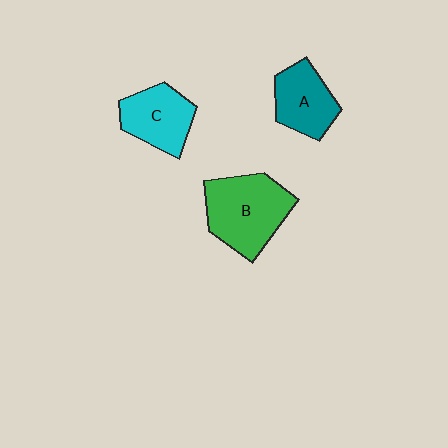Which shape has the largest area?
Shape B (green).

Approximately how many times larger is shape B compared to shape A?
Approximately 1.5 times.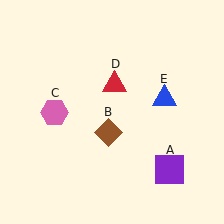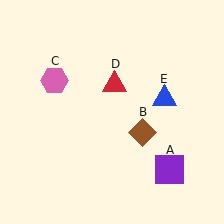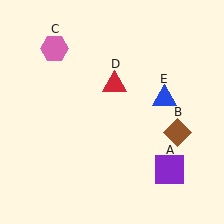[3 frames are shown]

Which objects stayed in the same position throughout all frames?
Purple square (object A) and red triangle (object D) and blue triangle (object E) remained stationary.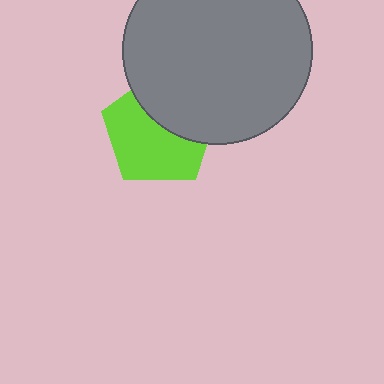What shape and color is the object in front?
The object in front is a gray circle.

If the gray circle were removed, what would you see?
You would see the complete lime pentagon.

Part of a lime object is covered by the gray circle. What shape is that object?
It is a pentagon.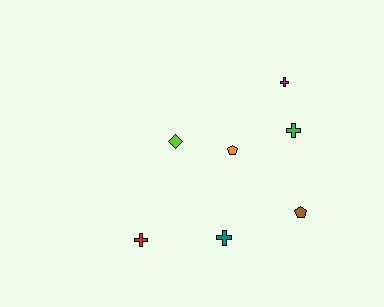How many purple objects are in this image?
There are no purple objects.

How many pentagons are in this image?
There are 2 pentagons.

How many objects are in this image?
There are 7 objects.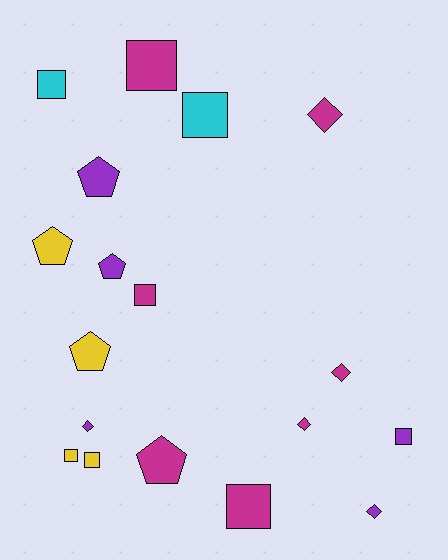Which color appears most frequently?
Magenta, with 7 objects.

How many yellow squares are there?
There are 2 yellow squares.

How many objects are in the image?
There are 18 objects.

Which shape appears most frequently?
Square, with 8 objects.